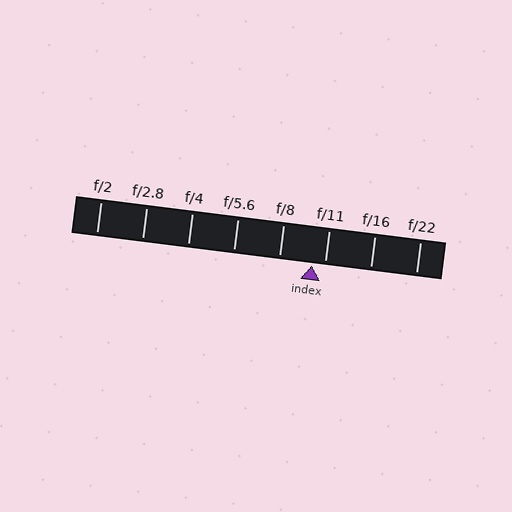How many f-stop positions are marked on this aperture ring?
There are 8 f-stop positions marked.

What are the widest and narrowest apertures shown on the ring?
The widest aperture shown is f/2 and the narrowest is f/22.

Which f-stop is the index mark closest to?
The index mark is closest to f/11.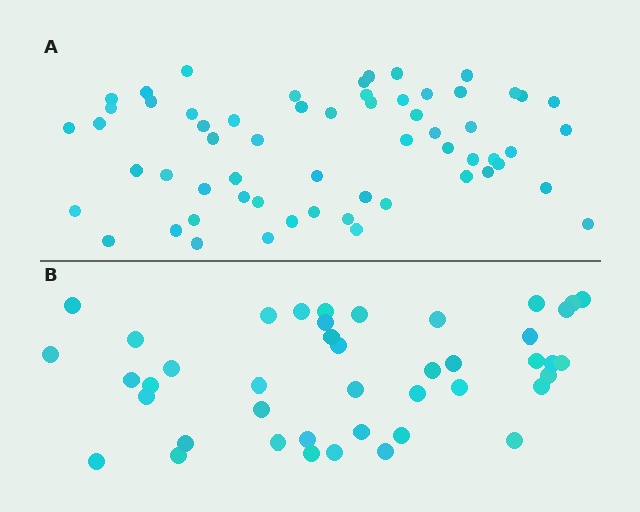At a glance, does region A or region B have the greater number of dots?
Region A (the top region) has more dots.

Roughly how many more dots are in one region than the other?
Region A has approximately 15 more dots than region B.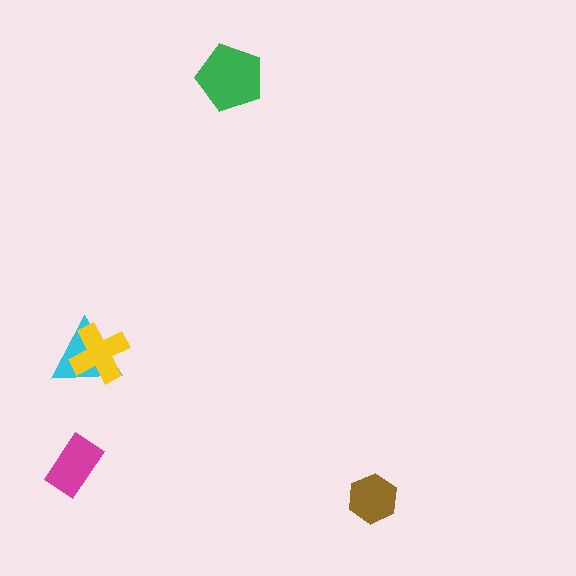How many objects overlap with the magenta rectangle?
0 objects overlap with the magenta rectangle.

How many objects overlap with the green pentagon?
0 objects overlap with the green pentagon.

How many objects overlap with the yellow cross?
1 object overlaps with the yellow cross.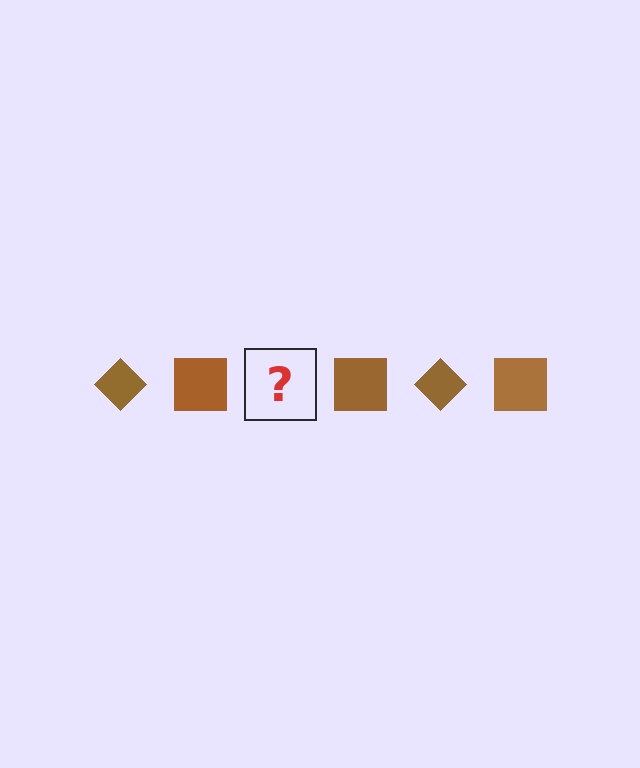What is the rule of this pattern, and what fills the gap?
The rule is that the pattern cycles through diamond, square shapes in brown. The gap should be filled with a brown diamond.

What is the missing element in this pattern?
The missing element is a brown diamond.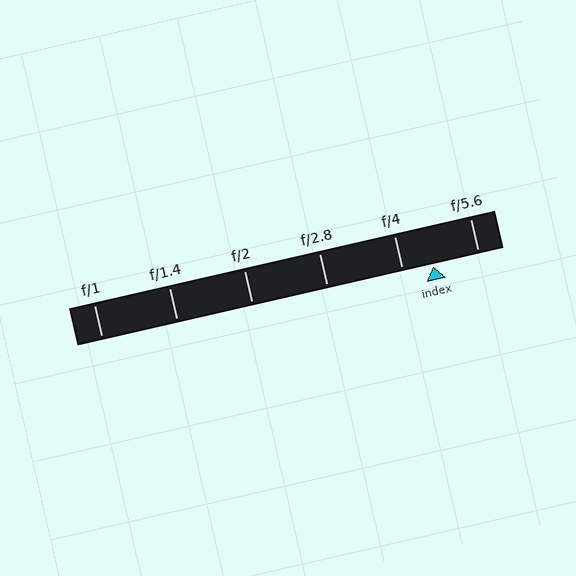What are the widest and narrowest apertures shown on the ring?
The widest aperture shown is f/1 and the narrowest is f/5.6.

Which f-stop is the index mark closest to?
The index mark is closest to f/4.